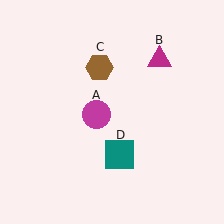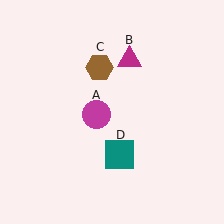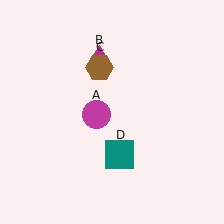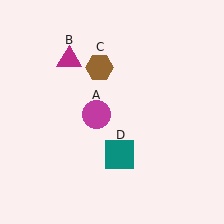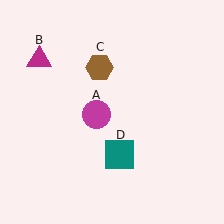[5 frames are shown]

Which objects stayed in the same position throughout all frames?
Magenta circle (object A) and brown hexagon (object C) and teal square (object D) remained stationary.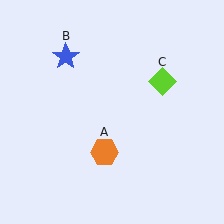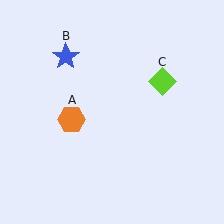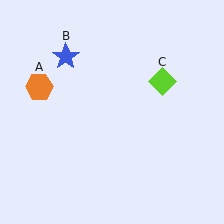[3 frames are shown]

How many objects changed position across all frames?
1 object changed position: orange hexagon (object A).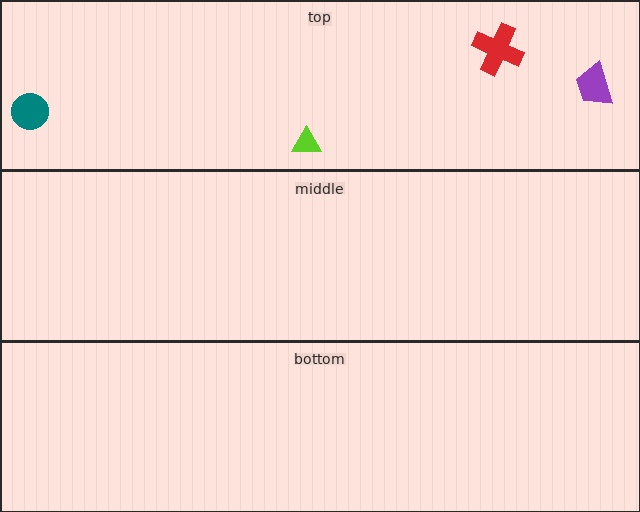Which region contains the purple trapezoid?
The top region.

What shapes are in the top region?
The red cross, the teal circle, the lime triangle, the purple trapezoid.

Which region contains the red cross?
The top region.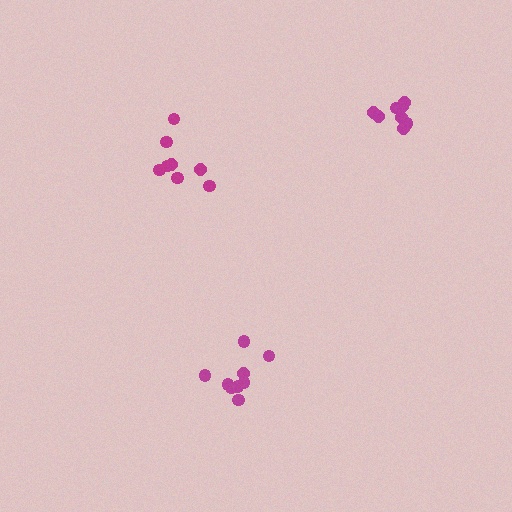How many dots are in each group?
Group 1: 9 dots, Group 2: 8 dots, Group 3: 8 dots (25 total).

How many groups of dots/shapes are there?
There are 3 groups.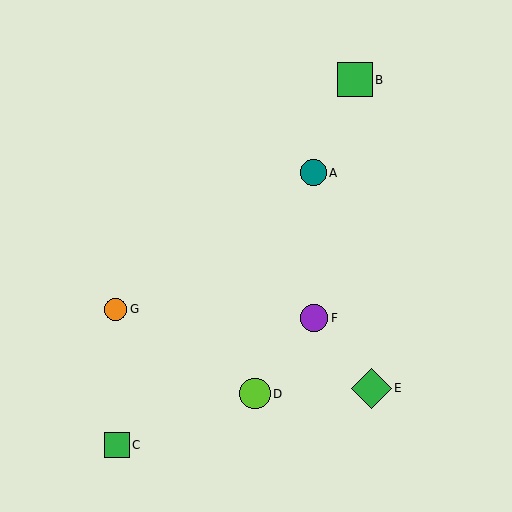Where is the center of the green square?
The center of the green square is at (117, 445).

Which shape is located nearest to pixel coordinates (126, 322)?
The orange circle (labeled G) at (116, 309) is nearest to that location.